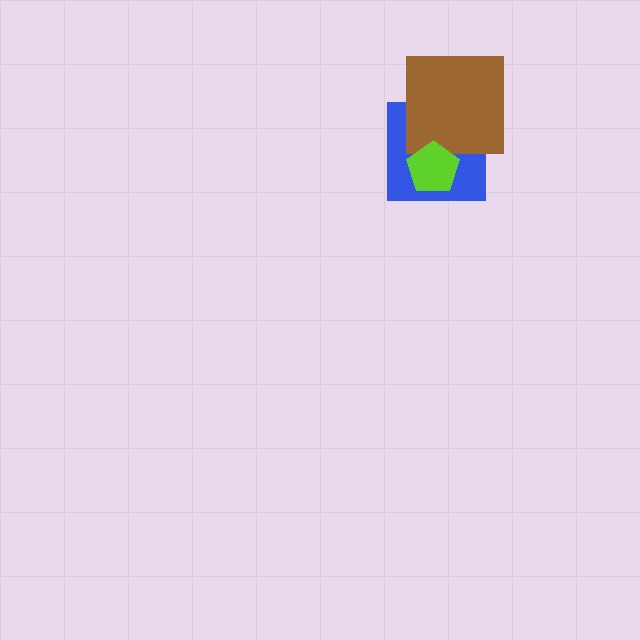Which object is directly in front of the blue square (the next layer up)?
The brown square is directly in front of the blue square.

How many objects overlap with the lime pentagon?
2 objects overlap with the lime pentagon.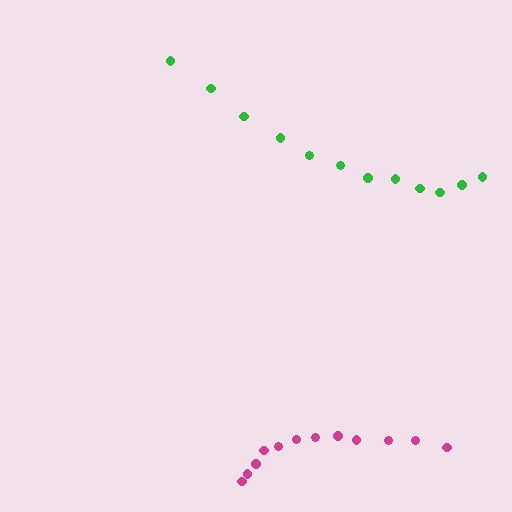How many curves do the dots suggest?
There are 2 distinct paths.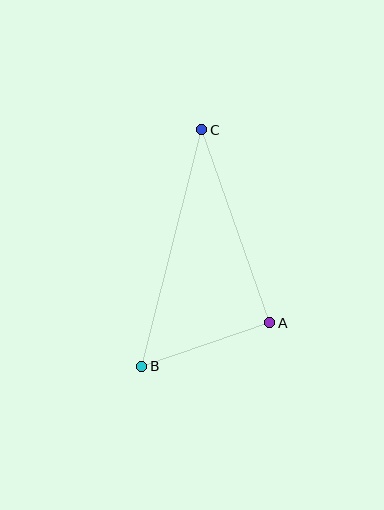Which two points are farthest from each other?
Points B and C are farthest from each other.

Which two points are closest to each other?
Points A and B are closest to each other.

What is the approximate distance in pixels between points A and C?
The distance between A and C is approximately 205 pixels.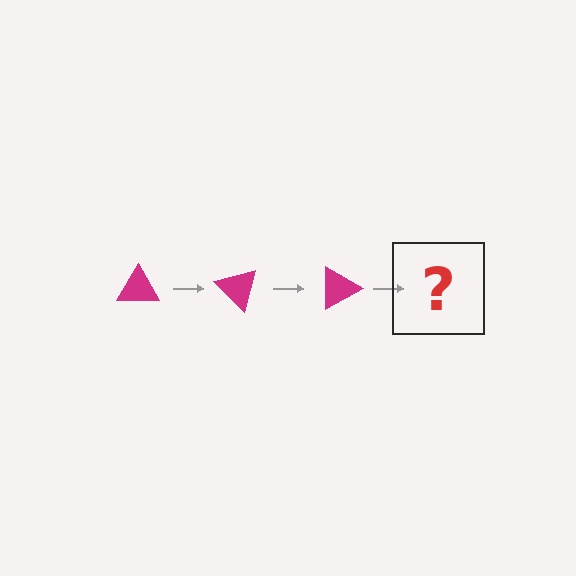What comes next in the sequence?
The next element should be a magenta triangle rotated 135 degrees.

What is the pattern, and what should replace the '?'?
The pattern is that the triangle rotates 45 degrees each step. The '?' should be a magenta triangle rotated 135 degrees.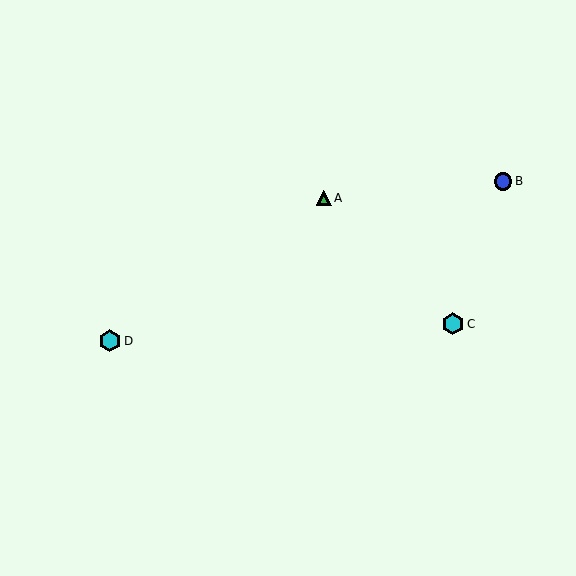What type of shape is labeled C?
Shape C is a cyan hexagon.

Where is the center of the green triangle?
The center of the green triangle is at (324, 198).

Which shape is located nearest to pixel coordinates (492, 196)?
The blue circle (labeled B) at (503, 181) is nearest to that location.